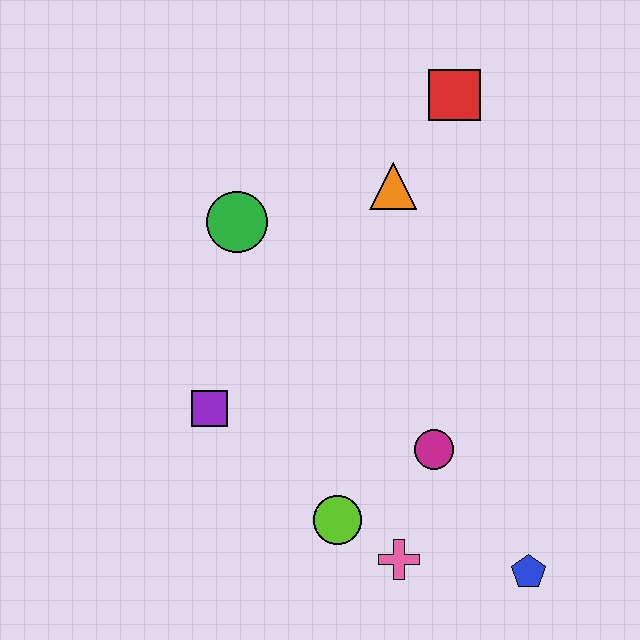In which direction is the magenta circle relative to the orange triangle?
The magenta circle is below the orange triangle.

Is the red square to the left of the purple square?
No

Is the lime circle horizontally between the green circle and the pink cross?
Yes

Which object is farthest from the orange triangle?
The blue pentagon is farthest from the orange triangle.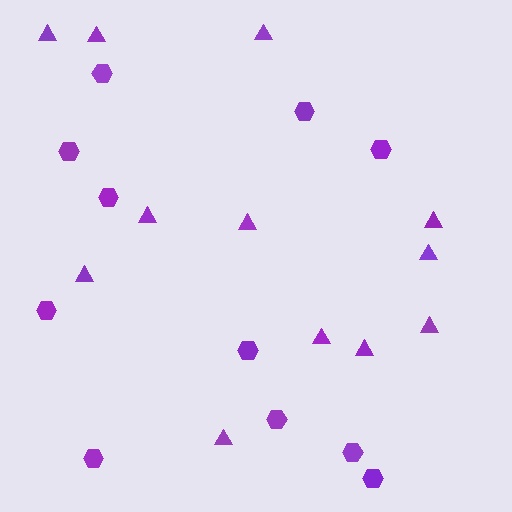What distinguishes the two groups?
There are 2 groups: one group of hexagons (11) and one group of triangles (12).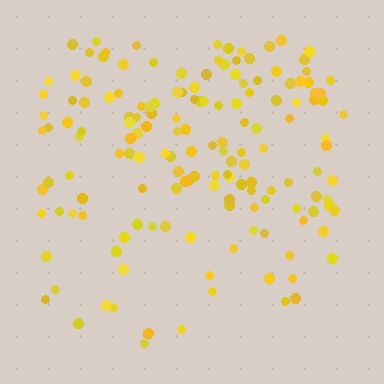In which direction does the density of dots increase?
From bottom to top, with the top side densest.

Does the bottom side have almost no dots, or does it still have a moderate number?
Still a moderate number, just noticeably fewer than the top.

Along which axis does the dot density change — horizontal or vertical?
Vertical.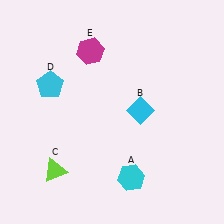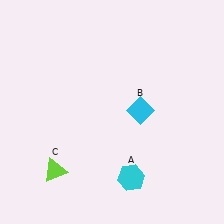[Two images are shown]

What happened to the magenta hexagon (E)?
The magenta hexagon (E) was removed in Image 2. It was in the top-left area of Image 1.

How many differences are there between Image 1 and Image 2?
There are 2 differences between the two images.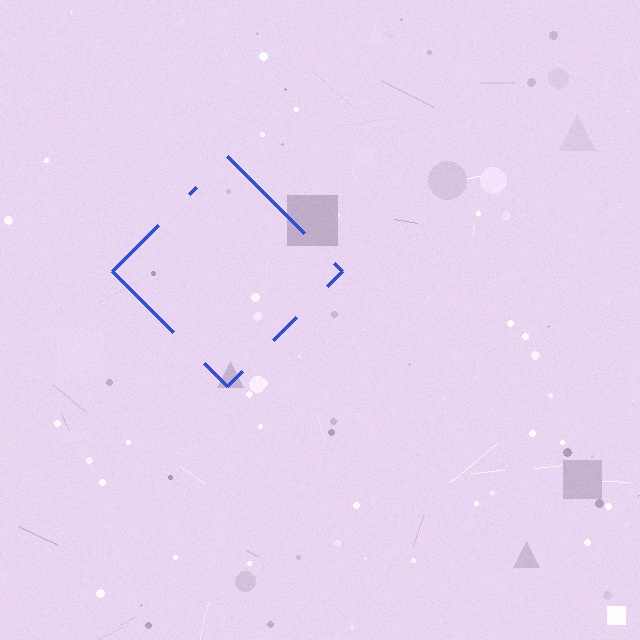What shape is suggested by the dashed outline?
The dashed outline suggests a diamond.